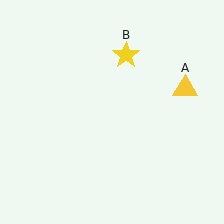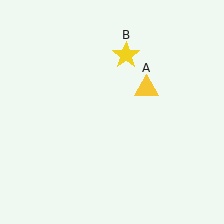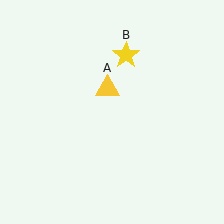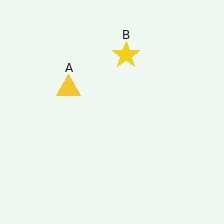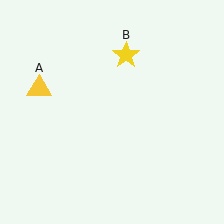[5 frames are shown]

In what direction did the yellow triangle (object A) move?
The yellow triangle (object A) moved left.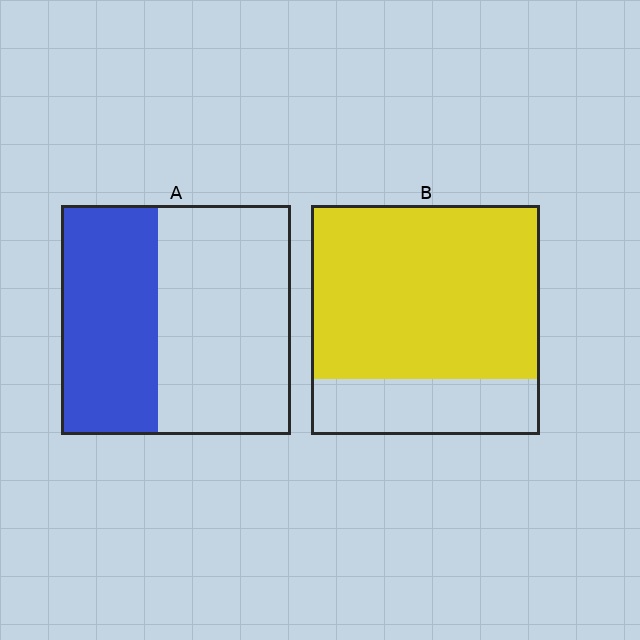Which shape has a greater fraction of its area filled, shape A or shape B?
Shape B.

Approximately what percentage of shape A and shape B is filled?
A is approximately 40% and B is approximately 75%.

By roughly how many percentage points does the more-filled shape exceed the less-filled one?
By roughly 35 percentage points (B over A).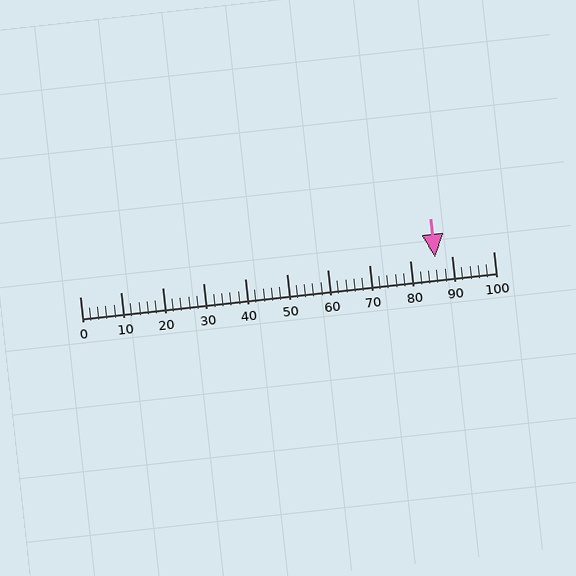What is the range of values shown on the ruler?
The ruler shows values from 0 to 100.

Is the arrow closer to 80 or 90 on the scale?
The arrow is closer to 90.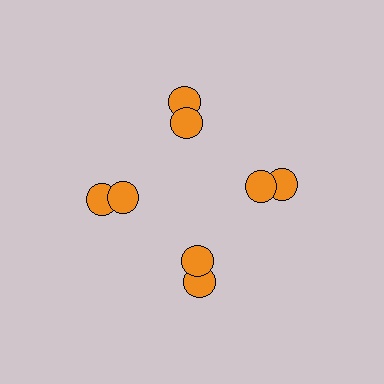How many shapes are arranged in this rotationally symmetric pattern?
There are 8 shapes, arranged in 4 groups of 2.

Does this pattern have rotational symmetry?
Yes, this pattern has 4-fold rotational symmetry. It looks the same after rotating 90 degrees around the center.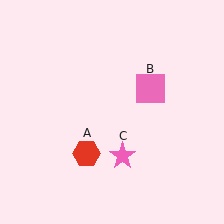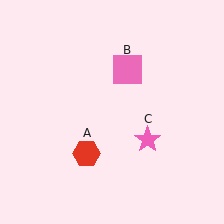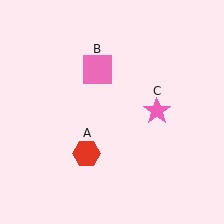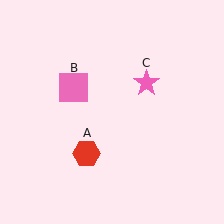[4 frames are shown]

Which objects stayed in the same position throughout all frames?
Red hexagon (object A) remained stationary.